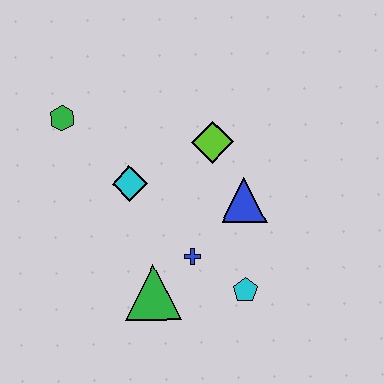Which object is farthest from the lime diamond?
The green triangle is farthest from the lime diamond.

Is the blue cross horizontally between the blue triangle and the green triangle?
Yes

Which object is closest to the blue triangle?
The lime diamond is closest to the blue triangle.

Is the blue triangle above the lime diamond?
No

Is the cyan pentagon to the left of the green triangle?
No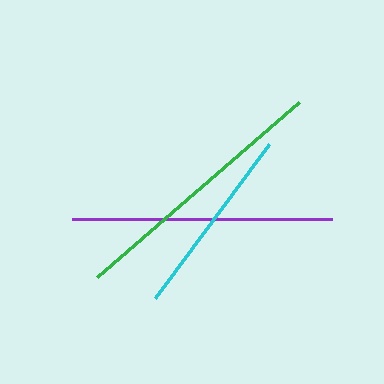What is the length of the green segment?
The green segment is approximately 267 pixels long.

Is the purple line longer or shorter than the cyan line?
The purple line is longer than the cyan line.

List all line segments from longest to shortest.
From longest to shortest: green, purple, cyan.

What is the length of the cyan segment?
The cyan segment is approximately 192 pixels long.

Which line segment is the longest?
The green line is the longest at approximately 267 pixels.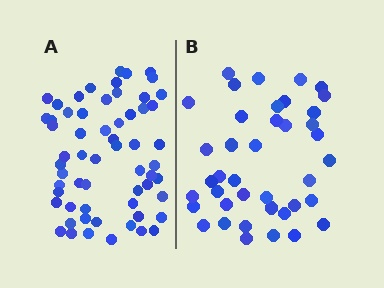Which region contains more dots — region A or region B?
Region A (the left region) has more dots.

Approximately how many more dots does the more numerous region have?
Region A has approximately 20 more dots than region B.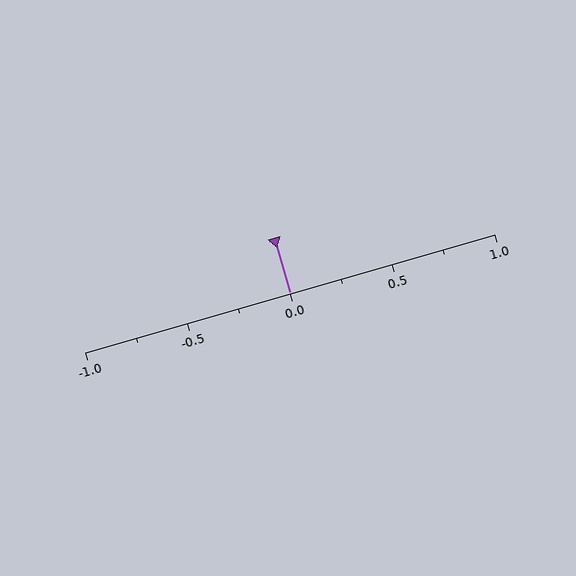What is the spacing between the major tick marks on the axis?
The major ticks are spaced 0.5 apart.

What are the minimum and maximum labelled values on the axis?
The axis runs from -1.0 to 1.0.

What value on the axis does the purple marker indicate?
The marker indicates approximately 0.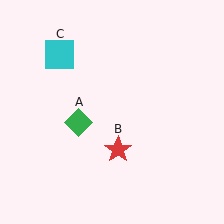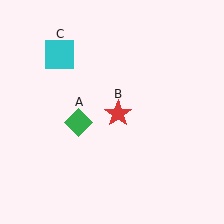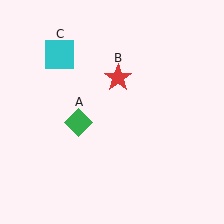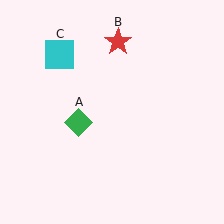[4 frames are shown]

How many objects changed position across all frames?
1 object changed position: red star (object B).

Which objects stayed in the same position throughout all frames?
Green diamond (object A) and cyan square (object C) remained stationary.